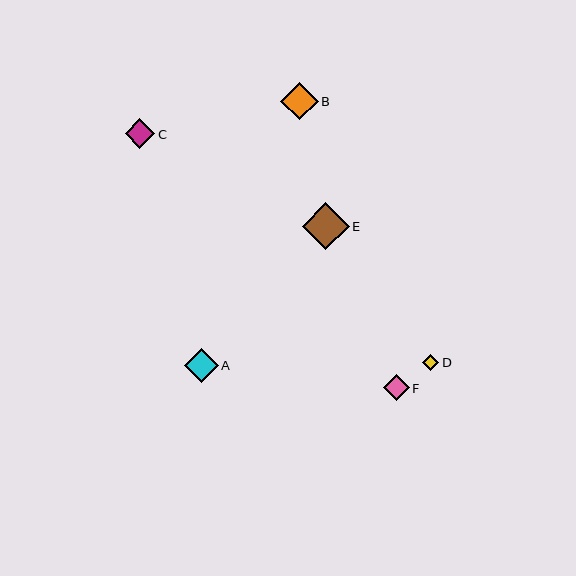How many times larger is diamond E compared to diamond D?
Diamond E is approximately 2.9 times the size of diamond D.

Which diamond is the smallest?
Diamond D is the smallest with a size of approximately 16 pixels.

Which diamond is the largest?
Diamond E is the largest with a size of approximately 47 pixels.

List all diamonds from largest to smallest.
From largest to smallest: E, B, A, C, F, D.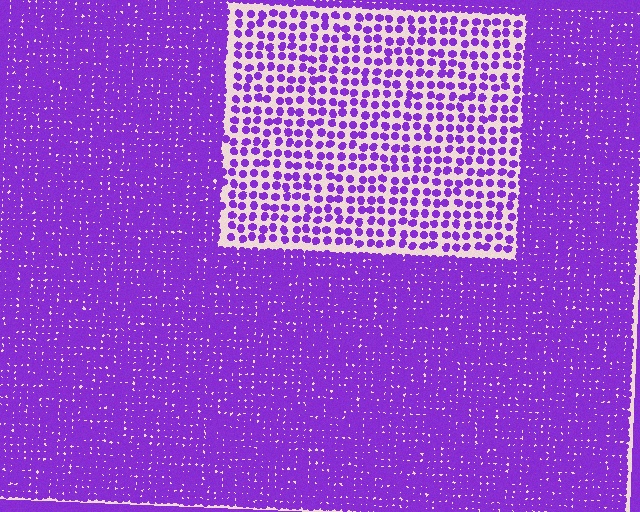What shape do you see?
I see a rectangle.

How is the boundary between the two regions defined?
The boundary is defined by a change in element density (approximately 2.6x ratio). All elements are the same color, size, and shape.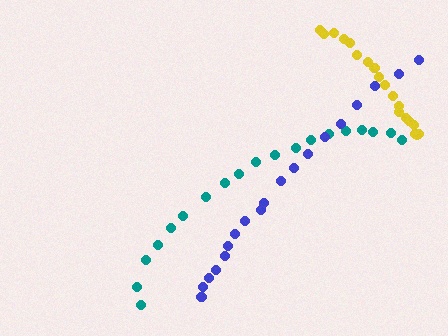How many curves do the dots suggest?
There are 3 distinct paths.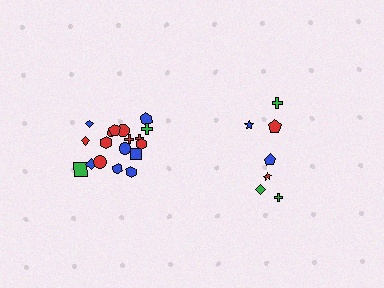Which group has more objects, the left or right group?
The left group.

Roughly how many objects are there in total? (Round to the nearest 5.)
Roughly 25 objects in total.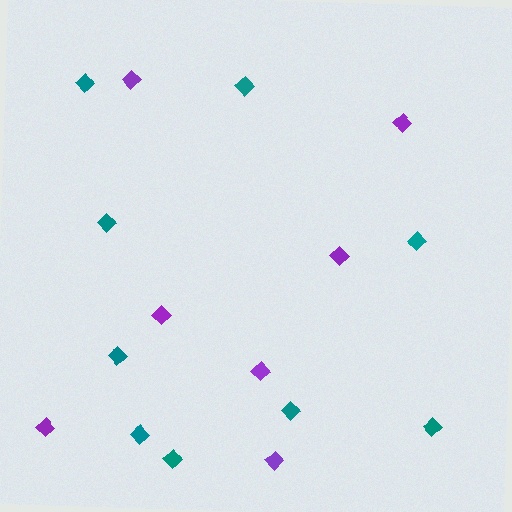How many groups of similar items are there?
There are 2 groups: one group of teal diamonds (9) and one group of purple diamonds (7).